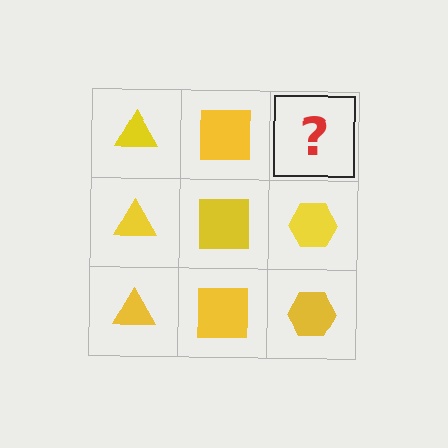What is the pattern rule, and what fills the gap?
The rule is that each column has a consistent shape. The gap should be filled with a yellow hexagon.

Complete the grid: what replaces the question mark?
The question mark should be replaced with a yellow hexagon.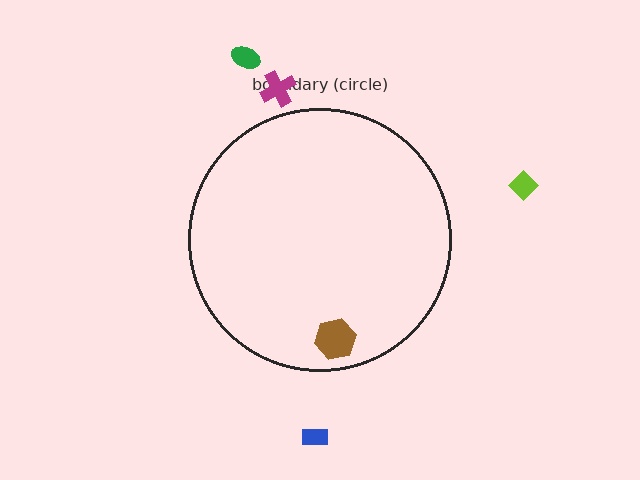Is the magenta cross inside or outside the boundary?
Outside.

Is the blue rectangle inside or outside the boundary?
Outside.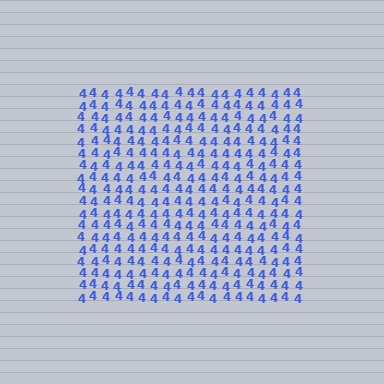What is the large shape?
The large shape is a square.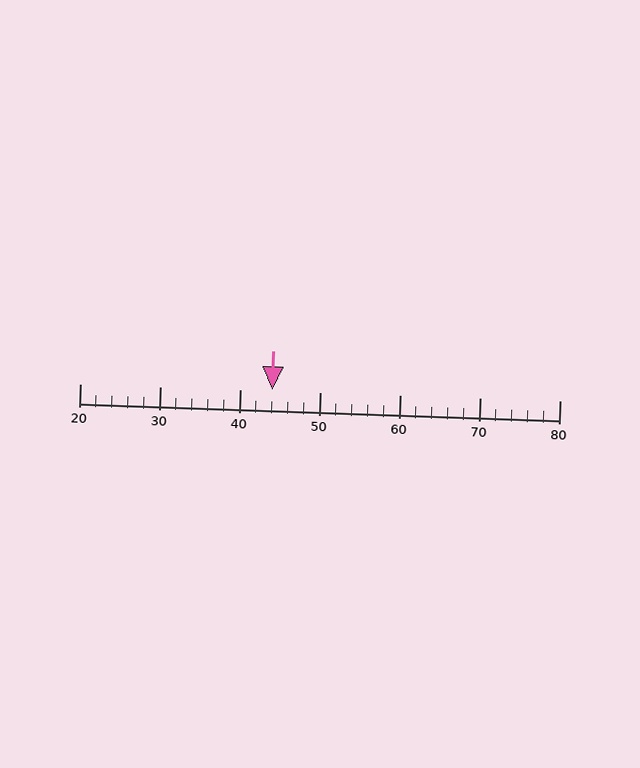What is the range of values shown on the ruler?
The ruler shows values from 20 to 80.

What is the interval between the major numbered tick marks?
The major tick marks are spaced 10 units apart.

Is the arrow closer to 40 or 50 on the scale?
The arrow is closer to 40.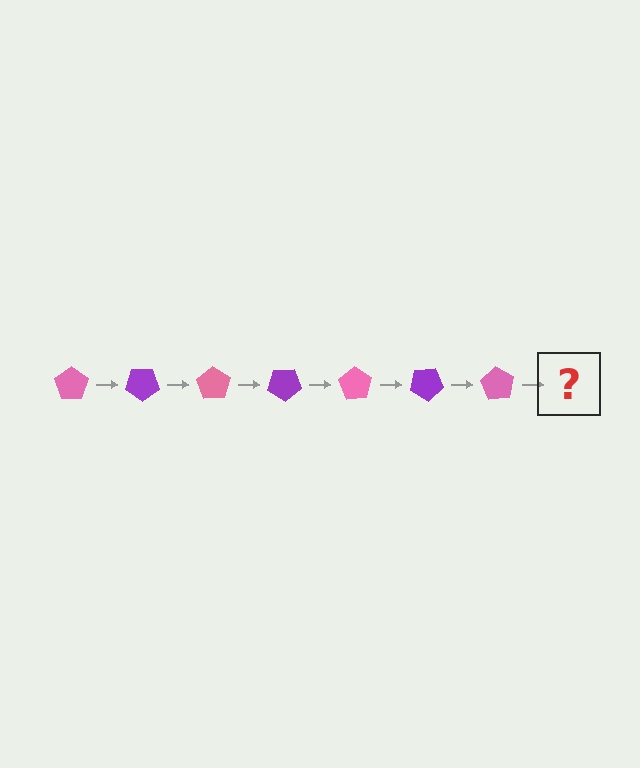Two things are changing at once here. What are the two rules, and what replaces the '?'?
The two rules are that it rotates 35 degrees each step and the color cycles through pink and purple. The '?' should be a purple pentagon, rotated 245 degrees from the start.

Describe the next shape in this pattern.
It should be a purple pentagon, rotated 245 degrees from the start.